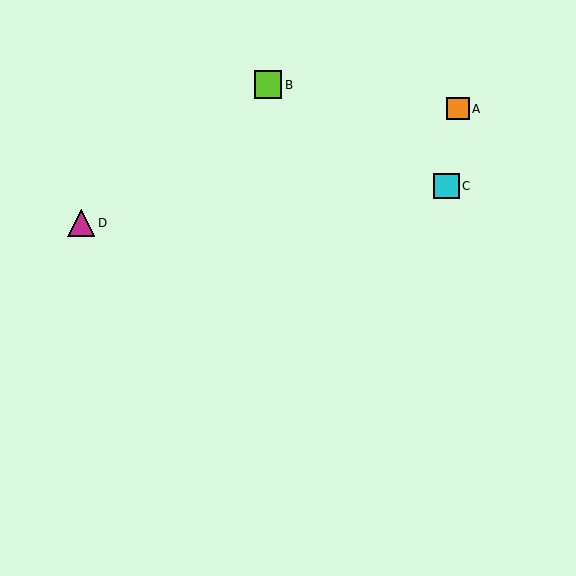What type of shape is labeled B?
Shape B is a lime square.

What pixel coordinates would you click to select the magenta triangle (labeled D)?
Click at (81, 223) to select the magenta triangle D.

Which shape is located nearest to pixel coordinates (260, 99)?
The lime square (labeled B) at (268, 85) is nearest to that location.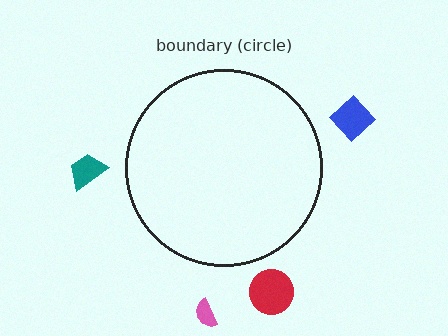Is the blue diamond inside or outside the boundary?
Outside.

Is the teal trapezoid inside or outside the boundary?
Outside.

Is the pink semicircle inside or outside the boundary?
Outside.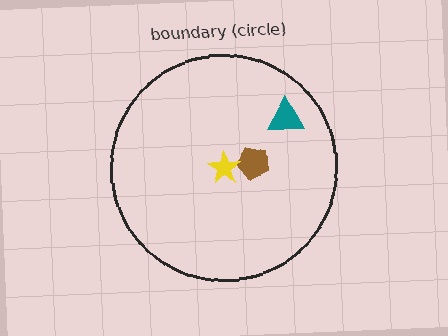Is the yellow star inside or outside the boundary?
Inside.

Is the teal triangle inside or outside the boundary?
Inside.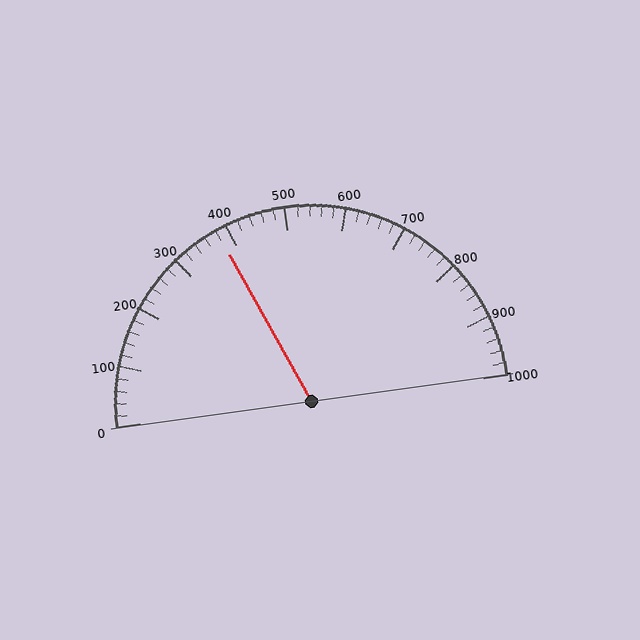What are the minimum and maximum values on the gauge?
The gauge ranges from 0 to 1000.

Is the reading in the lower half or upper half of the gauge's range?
The reading is in the lower half of the range (0 to 1000).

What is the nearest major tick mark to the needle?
The nearest major tick mark is 400.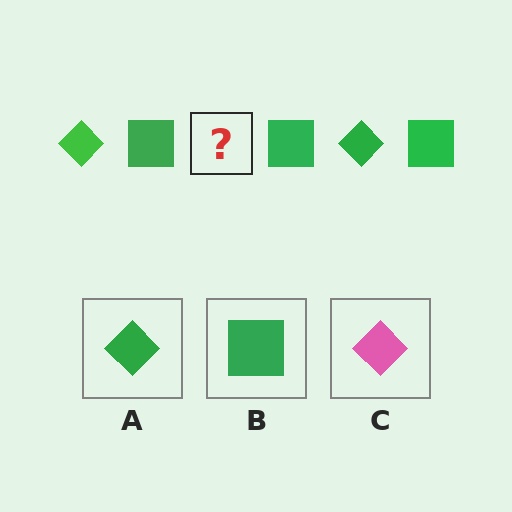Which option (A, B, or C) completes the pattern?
A.